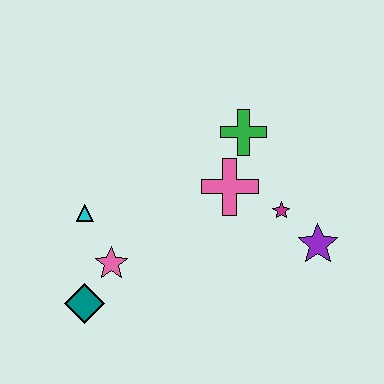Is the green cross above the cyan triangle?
Yes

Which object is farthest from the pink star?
The purple star is farthest from the pink star.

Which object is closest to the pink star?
The teal diamond is closest to the pink star.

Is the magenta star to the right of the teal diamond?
Yes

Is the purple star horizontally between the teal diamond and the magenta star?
No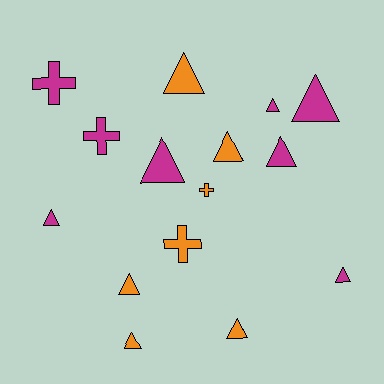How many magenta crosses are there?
There are 2 magenta crosses.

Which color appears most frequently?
Magenta, with 8 objects.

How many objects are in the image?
There are 15 objects.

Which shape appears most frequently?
Triangle, with 11 objects.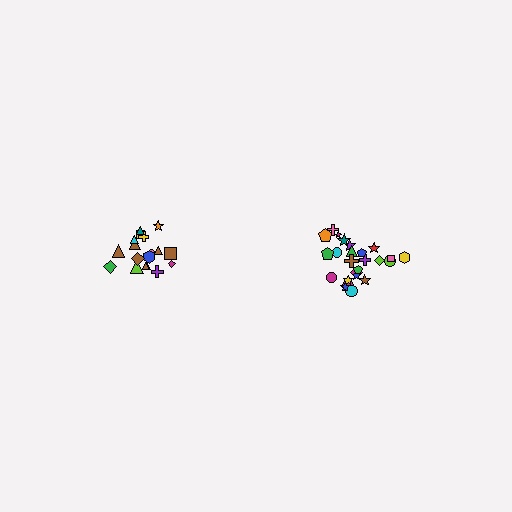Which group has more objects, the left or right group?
The right group.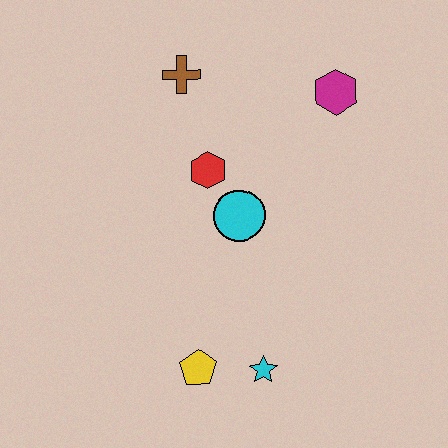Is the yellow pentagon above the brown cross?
No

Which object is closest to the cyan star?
The yellow pentagon is closest to the cyan star.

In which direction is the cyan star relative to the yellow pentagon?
The cyan star is to the right of the yellow pentagon.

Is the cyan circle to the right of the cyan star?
No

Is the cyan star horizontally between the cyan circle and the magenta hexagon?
Yes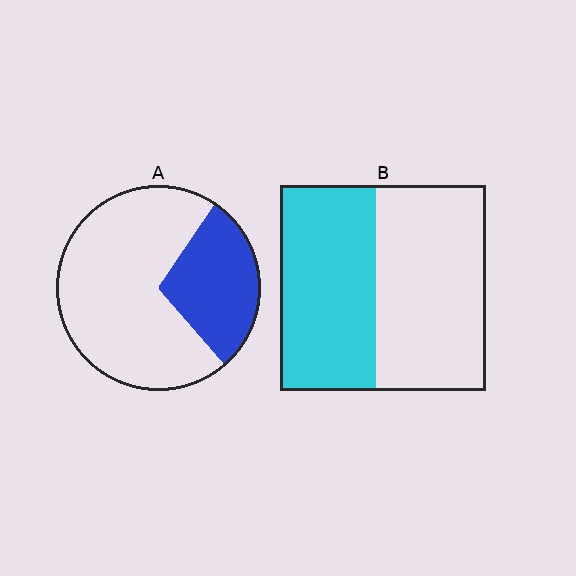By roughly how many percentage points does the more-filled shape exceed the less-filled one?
By roughly 15 percentage points (B over A).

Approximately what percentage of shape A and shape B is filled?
A is approximately 30% and B is approximately 45%.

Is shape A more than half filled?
No.